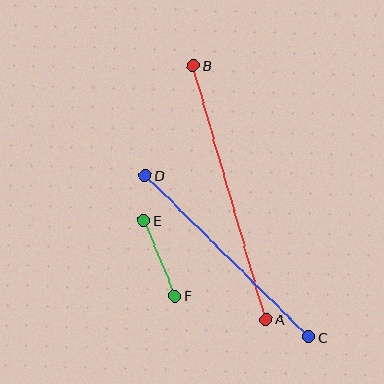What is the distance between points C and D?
The distance is approximately 230 pixels.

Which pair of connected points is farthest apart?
Points A and B are farthest apart.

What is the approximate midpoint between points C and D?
The midpoint is at approximately (227, 256) pixels.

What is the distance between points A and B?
The distance is approximately 264 pixels.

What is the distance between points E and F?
The distance is approximately 81 pixels.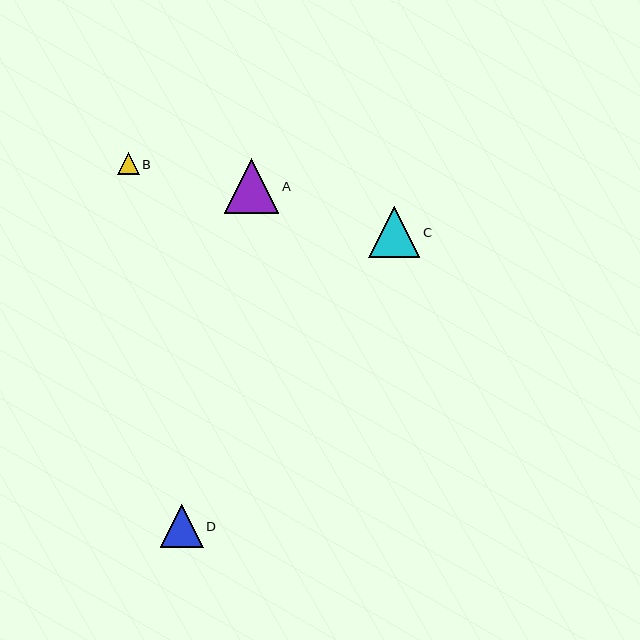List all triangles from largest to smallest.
From largest to smallest: A, C, D, B.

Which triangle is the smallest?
Triangle B is the smallest with a size of approximately 22 pixels.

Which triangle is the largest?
Triangle A is the largest with a size of approximately 55 pixels.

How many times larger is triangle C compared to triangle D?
Triangle C is approximately 1.2 times the size of triangle D.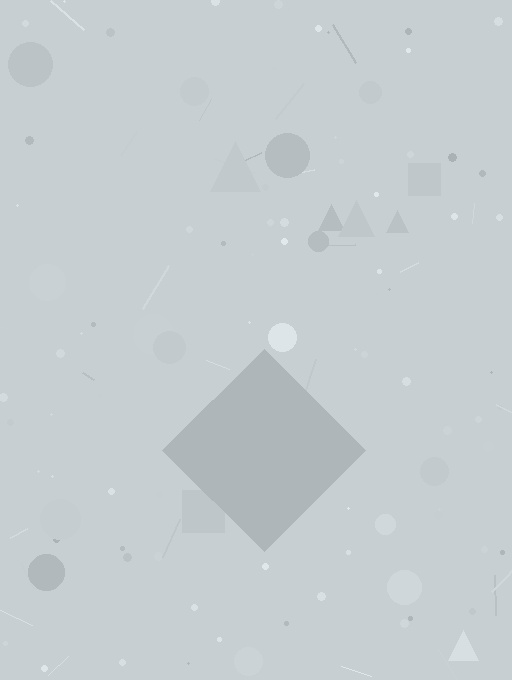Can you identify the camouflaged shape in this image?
The camouflaged shape is a diamond.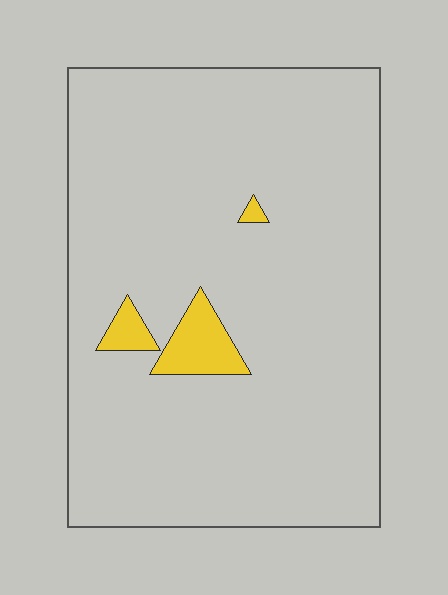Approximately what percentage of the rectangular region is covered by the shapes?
Approximately 5%.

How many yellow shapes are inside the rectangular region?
3.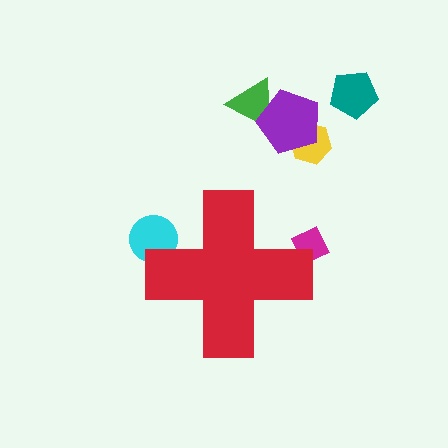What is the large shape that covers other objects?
A red cross.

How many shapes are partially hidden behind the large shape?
2 shapes are partially hidden.